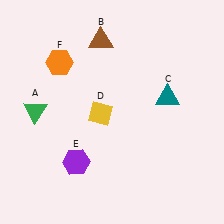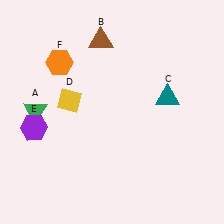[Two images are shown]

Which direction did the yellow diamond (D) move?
The yellow diamond (D) moved left.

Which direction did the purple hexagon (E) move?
The purple hexagon (E) moved left.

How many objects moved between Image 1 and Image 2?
2 objects moved between the two images.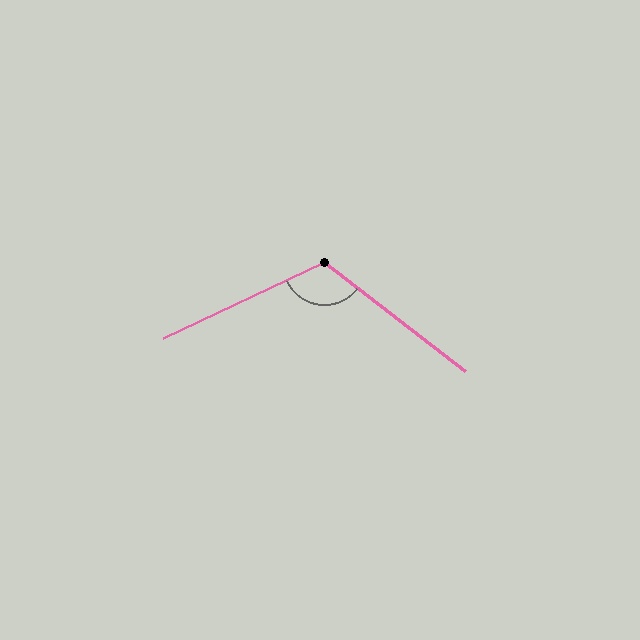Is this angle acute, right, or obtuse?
It is obtuse.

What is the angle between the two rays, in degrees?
Approximately 117 degrees.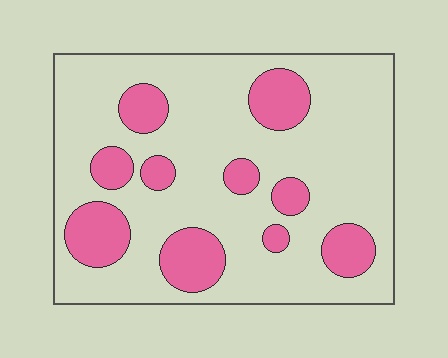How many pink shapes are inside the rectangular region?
10.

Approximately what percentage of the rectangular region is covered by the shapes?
Approximately 25%.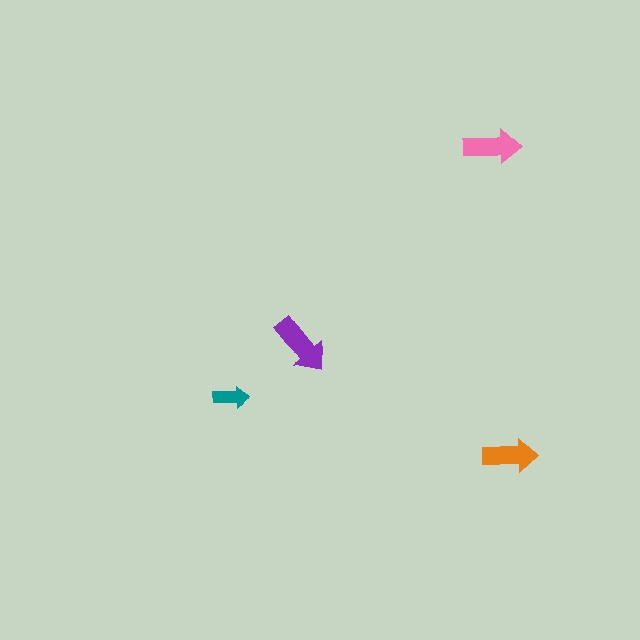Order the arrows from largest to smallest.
the purple one, the pink one, the orange one, the teal one.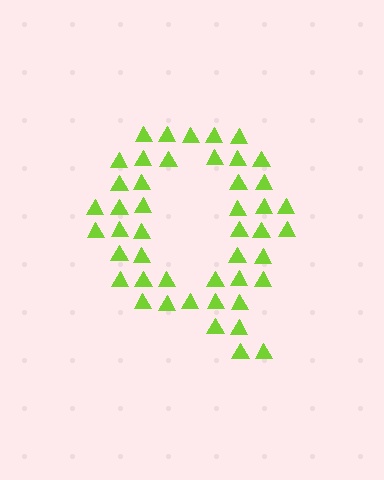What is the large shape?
The large shape is the letter Q.